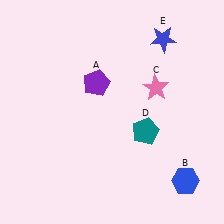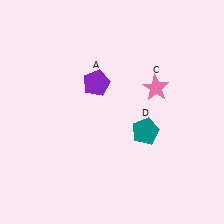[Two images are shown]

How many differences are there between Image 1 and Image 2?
There are 2 differences between the two images.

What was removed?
The blue star (E), the blue hexagon (B) were removed in Image 2.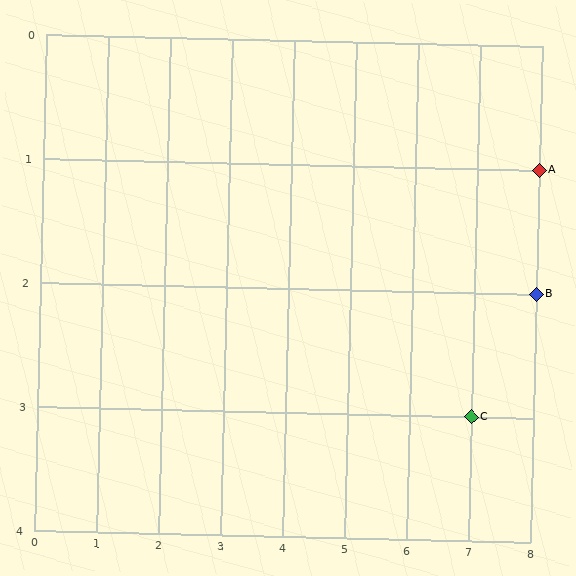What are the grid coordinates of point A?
Point A is at grid coordinates (8, 1).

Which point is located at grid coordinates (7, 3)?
Point C is at (7, 3).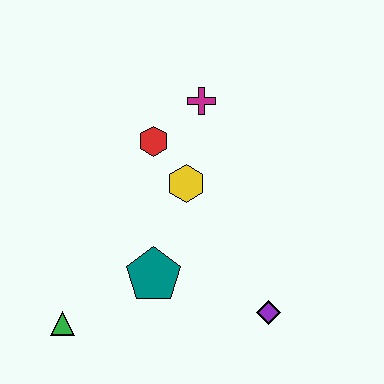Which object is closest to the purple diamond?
The teal pentagon is closest to the purple diamond.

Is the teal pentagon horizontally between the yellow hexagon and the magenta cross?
No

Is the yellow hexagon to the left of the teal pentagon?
No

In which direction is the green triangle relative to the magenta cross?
The green triangle is below the magenta cross.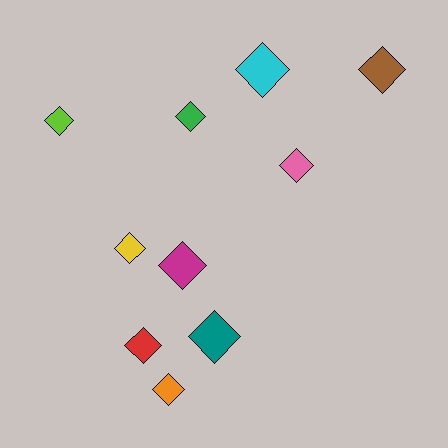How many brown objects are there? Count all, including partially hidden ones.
There is 1 brown object.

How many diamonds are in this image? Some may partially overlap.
There are 10 diamonds.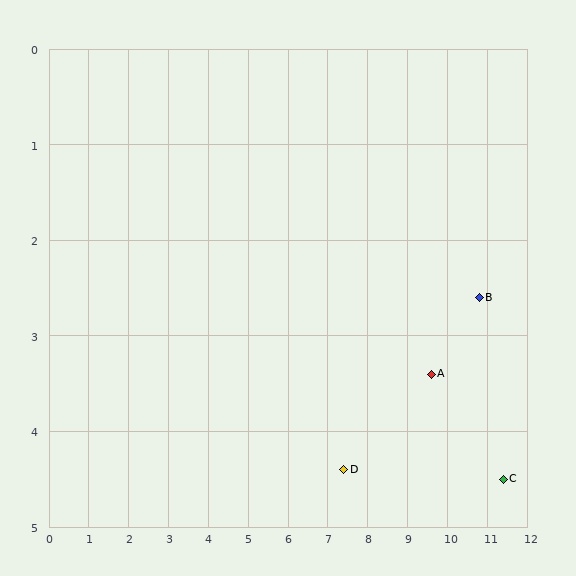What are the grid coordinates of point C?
Point C is at approximately (11.4, 4.5).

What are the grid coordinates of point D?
Point D is at approximately (7.4, 4.4).